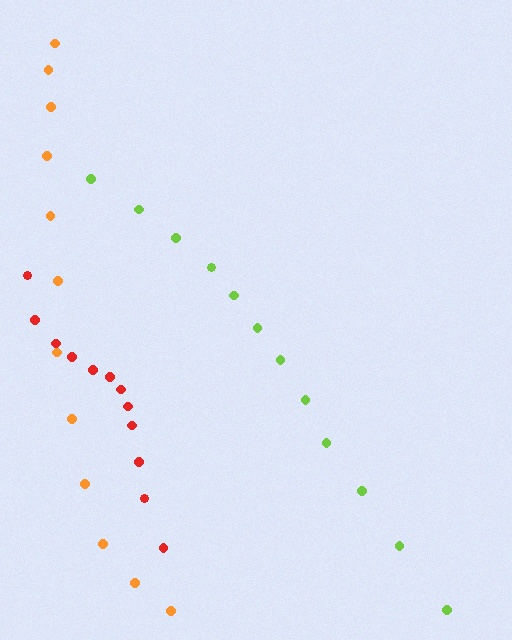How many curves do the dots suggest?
There are 3 distinct paths.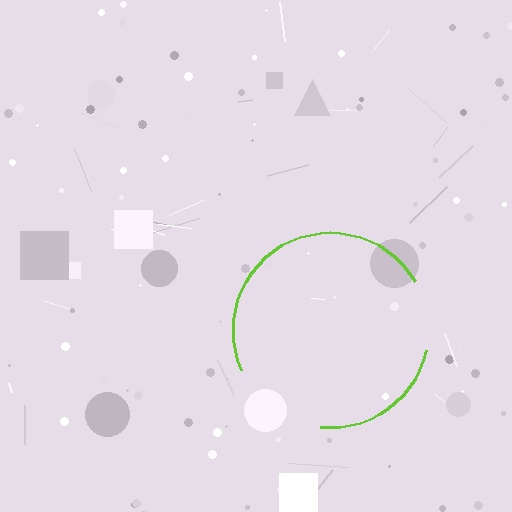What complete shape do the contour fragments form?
The contour fragments form a circle.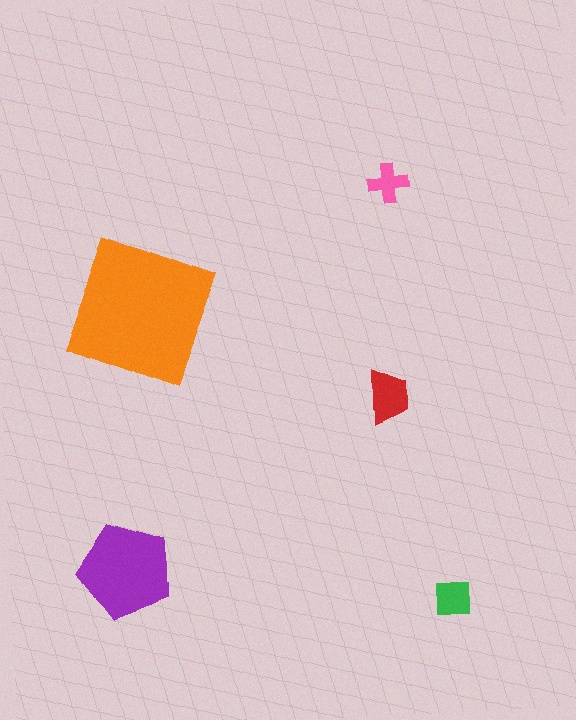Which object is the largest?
The orange square.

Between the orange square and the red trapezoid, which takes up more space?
The orange square.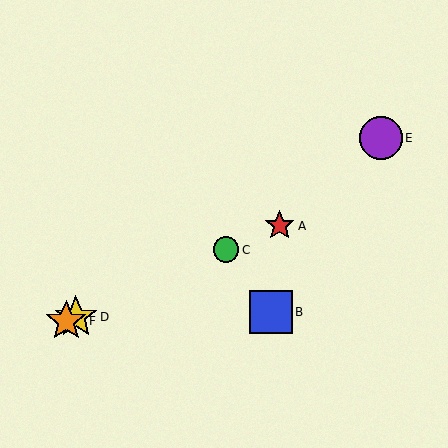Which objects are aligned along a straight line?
Objects A, C, D, F are aligned along a straight line.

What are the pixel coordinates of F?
Object F is at (66, 321).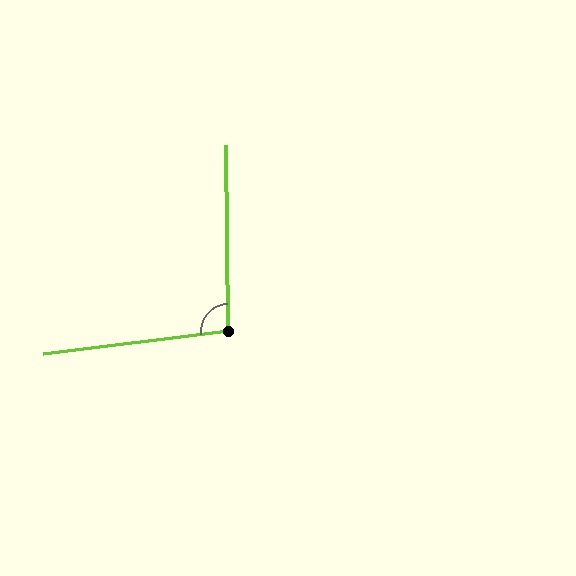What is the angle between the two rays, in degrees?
Approximately 96 degrees.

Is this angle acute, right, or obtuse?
It is obtuse.